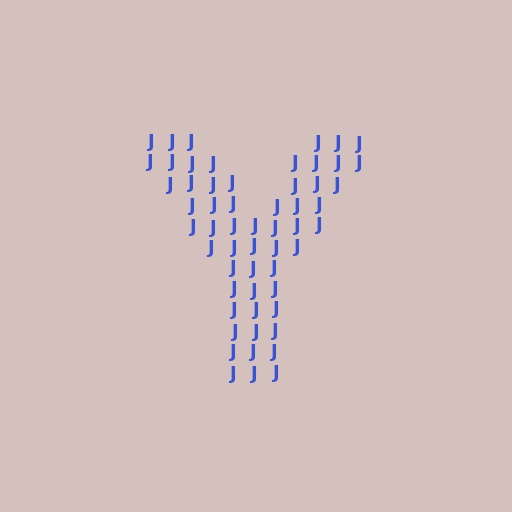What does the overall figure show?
The overall figure shows the letter Y.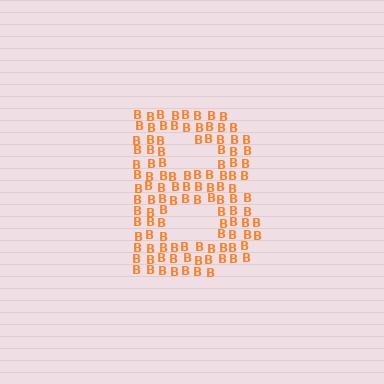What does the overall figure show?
The overall figure shows the letter B.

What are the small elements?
The small elements are letter B's.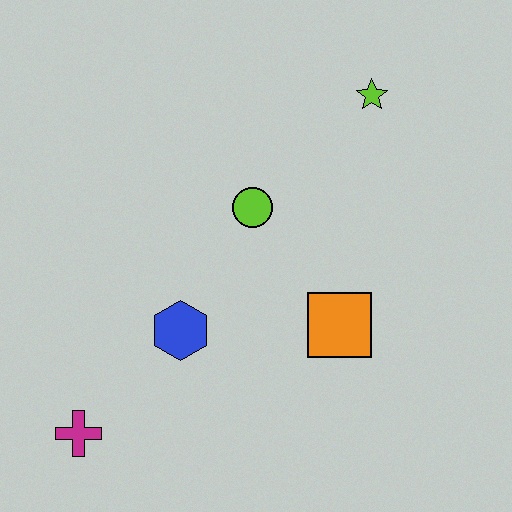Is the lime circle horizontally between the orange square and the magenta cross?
Yes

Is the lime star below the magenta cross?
No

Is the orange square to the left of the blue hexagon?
No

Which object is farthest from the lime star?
The magenta cross is farthest from the lime star.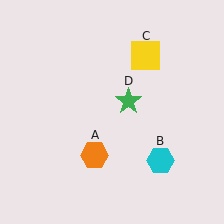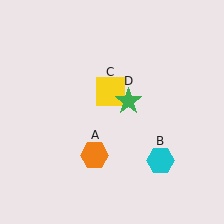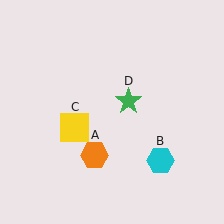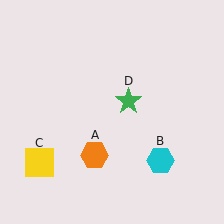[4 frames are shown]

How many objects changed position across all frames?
1 object changed position: yellow square (object C).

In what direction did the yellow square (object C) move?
The yellow square (object C) moved down and to the left.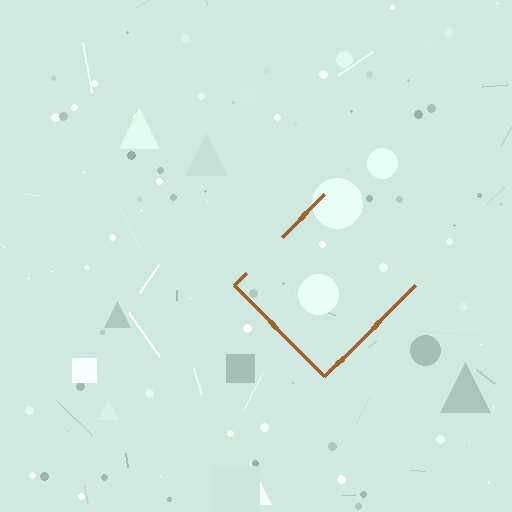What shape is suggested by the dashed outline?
The dashed outline suggests a diamond.